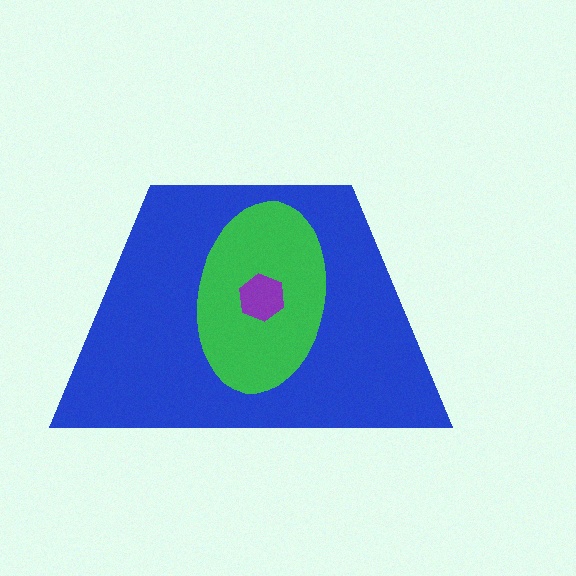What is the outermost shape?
The blue trapezoid.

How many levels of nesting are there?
3.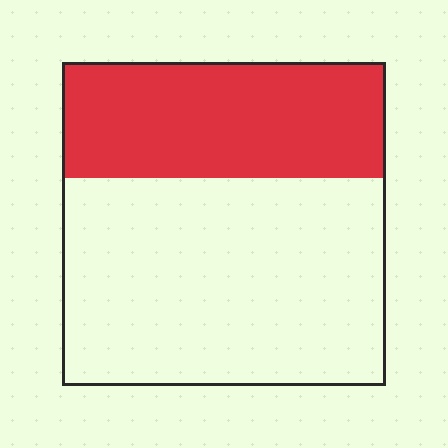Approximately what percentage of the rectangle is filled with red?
Approximately 35%.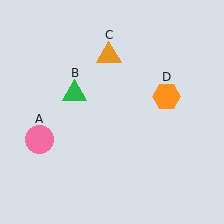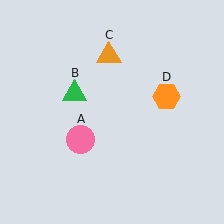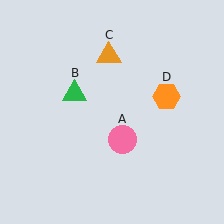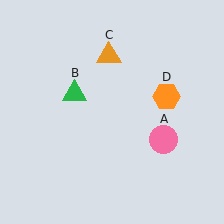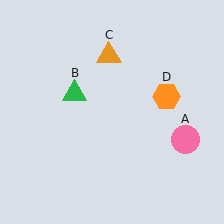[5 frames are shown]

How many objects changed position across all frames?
1 object changed position: pink circle (object A).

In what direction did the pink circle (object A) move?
The pink circle (object A) moved right.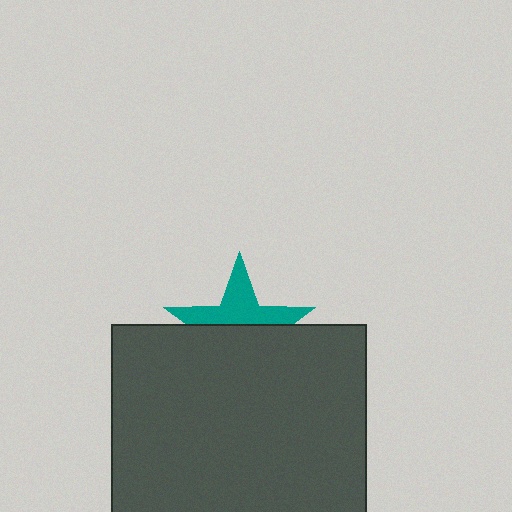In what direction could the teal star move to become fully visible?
The teal star could move up. That would shift it out from behind the dark gray square entirely.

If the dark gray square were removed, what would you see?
You would see the complete teal star.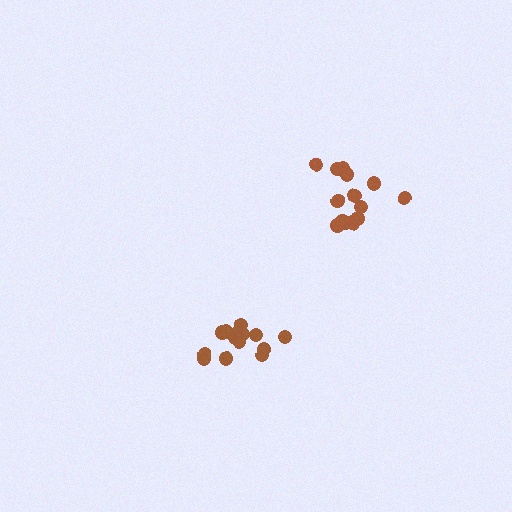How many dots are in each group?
Group 1: 14 dots, Group 2: 14 dots (28 total).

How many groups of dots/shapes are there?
There are 2 groups.